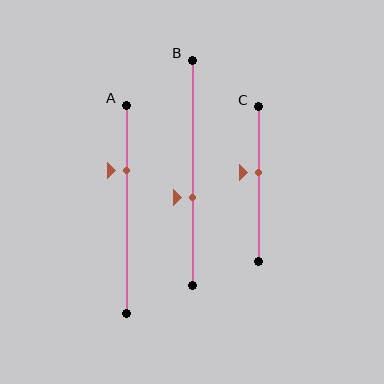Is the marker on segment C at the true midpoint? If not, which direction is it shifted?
No, the marker on segment C is shifted upward by about 8% of the segment length.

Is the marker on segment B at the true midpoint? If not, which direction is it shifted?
No, the marker on segment B is shifted downward by about 11% of the segment length.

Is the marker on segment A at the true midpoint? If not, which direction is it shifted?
No, the marker on segment A is shifted upward by about 19% of the segment length.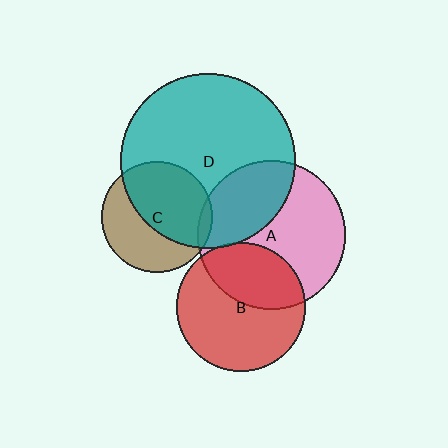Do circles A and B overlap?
Yes.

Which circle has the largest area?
Circle D (teal).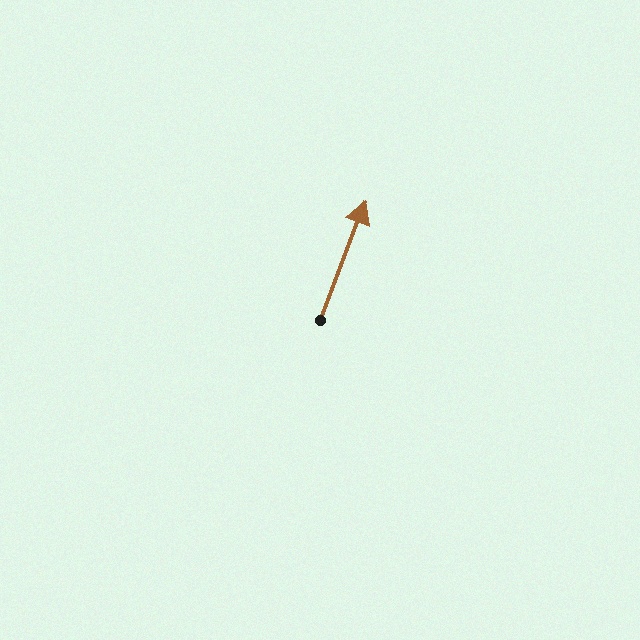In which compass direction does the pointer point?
North.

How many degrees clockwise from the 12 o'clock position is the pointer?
Approximately 21 degrees.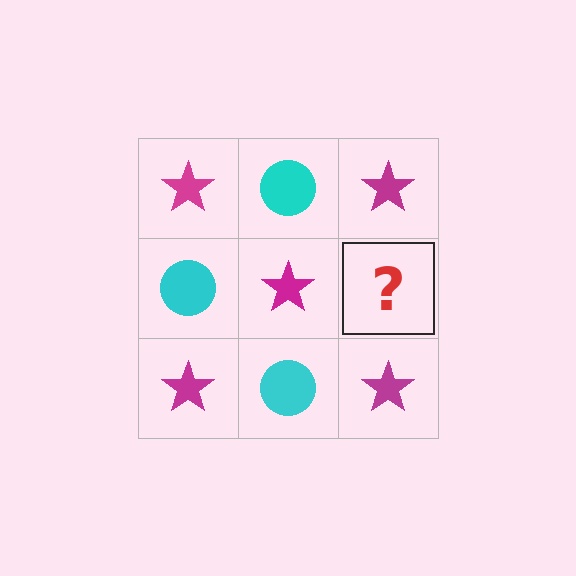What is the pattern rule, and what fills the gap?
The rule is that it alternates magenta star and cyan circle in a checkerboard pattern. The gap should be filled with a cyan circle.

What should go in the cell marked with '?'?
The missing cell should contain a cyan circle.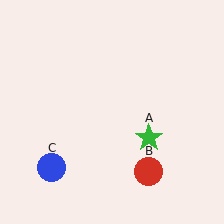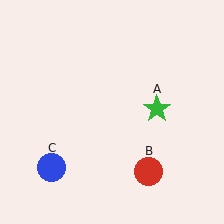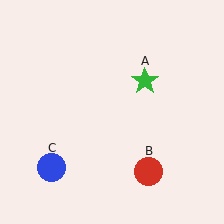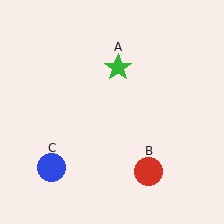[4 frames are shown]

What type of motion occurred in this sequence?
The green star (object A) rotated counterclockwise around the center of the scene.